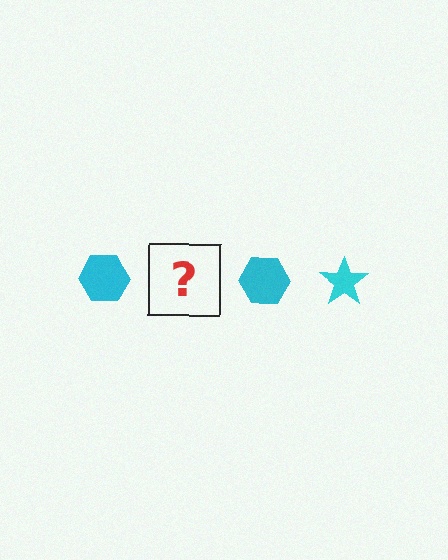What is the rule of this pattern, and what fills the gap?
The rule is that the pattern cycles through hexagon, star shapes in cyan. The gap should be filled with a cyan star.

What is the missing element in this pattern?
The missing element is a cyan star.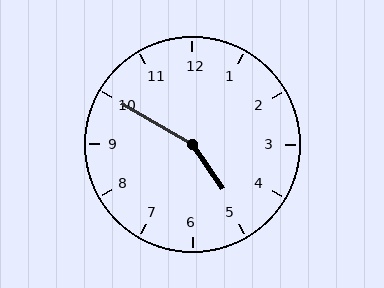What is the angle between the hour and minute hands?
Approximately 155 degrees.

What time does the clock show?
4:50.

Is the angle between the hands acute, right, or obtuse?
It is obtuse.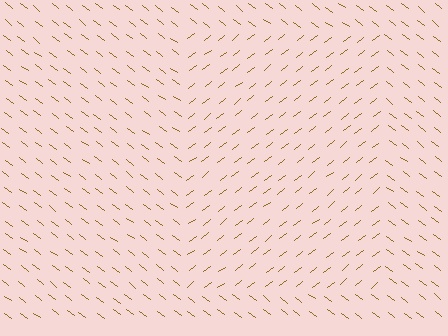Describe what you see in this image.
The image is filled with small brown line segments. A rectangle region in the image has lines oriented differently from the surrounding lines, creating a visible texture boundary.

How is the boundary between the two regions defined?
The boundary is defined purely by a change in line orientation (approximately 74 degrees difference). All lines are the same color and thickness.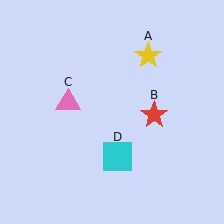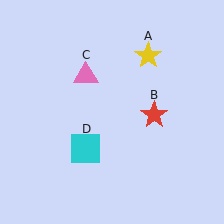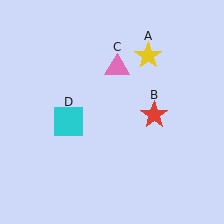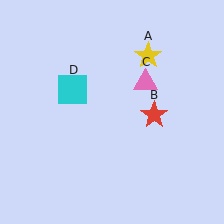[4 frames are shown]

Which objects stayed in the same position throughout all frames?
Yellow star (object A) and red star (object B) remained stationary.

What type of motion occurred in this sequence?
The pink triangle (object C), cyan square (object D) rotated clockwise around the center of the scene.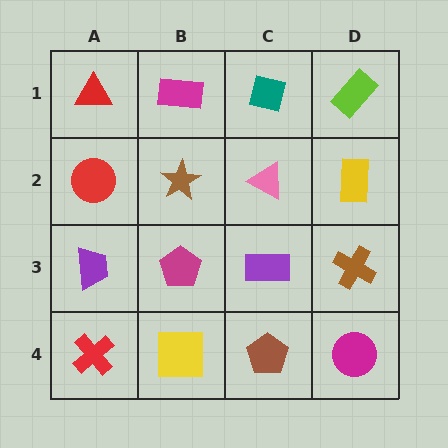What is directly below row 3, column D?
A magenta circle.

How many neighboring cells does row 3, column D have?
3.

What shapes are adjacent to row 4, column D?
A brown cross (row 3, column D), a brown pentagon (row 4, column C).